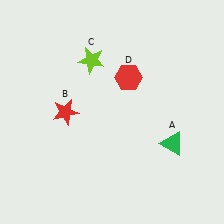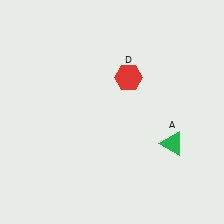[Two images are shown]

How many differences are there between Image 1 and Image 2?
There are 2 differences between the two images.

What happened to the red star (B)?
The red star (B) was removed in Image 2. It was in the bottom-left area of Image 1.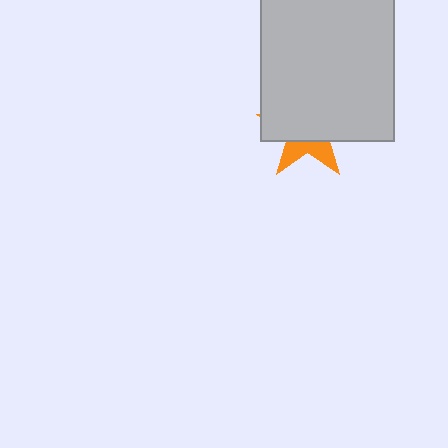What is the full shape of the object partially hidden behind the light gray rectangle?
The partially hidden object is an orange star.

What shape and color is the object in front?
The object in front is a light gray rectangle.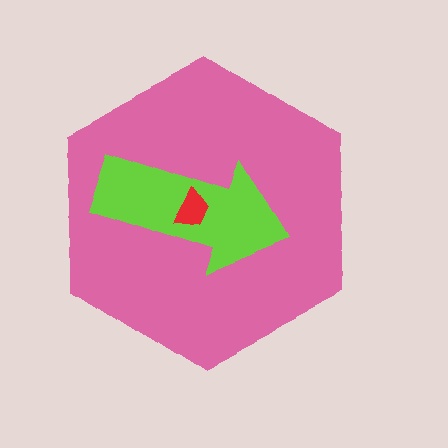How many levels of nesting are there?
3.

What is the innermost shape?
The red trapezoid.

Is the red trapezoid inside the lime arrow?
Yes.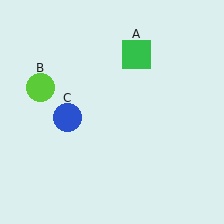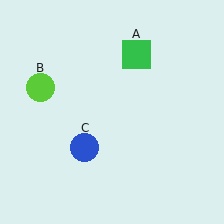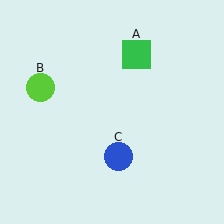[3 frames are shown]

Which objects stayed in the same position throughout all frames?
Green square (object A) and lime circle (object B) remained stationary.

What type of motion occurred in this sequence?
The blue circle (object C) rotated counterclockwise around the center of the scene.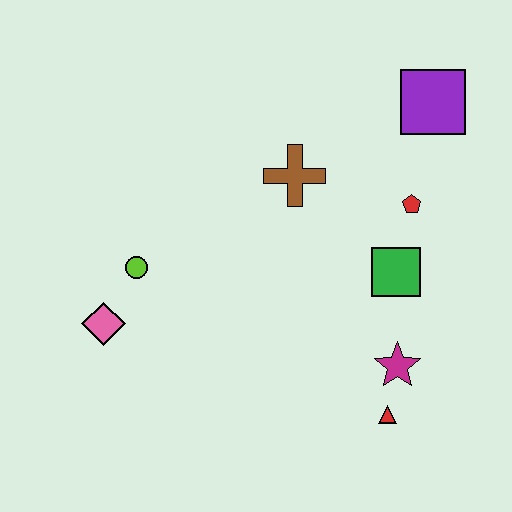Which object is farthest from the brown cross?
The red triangle is farthest from the brown cross.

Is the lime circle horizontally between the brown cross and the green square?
No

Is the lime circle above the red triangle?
Yes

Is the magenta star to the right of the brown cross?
Yes